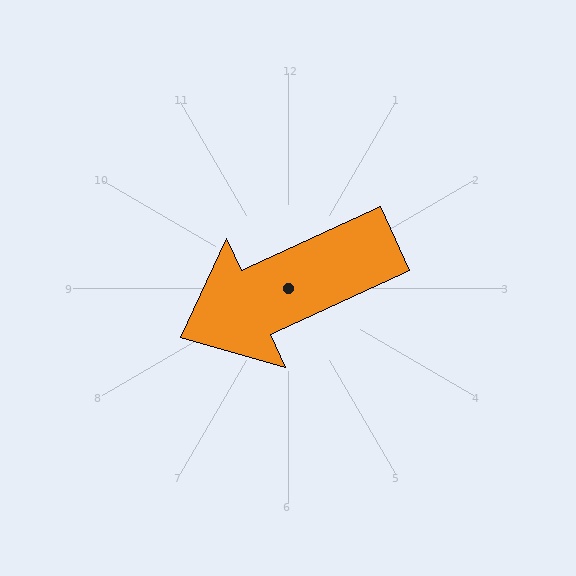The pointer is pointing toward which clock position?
Roughly 8 o'clock.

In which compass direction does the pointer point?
Southwest.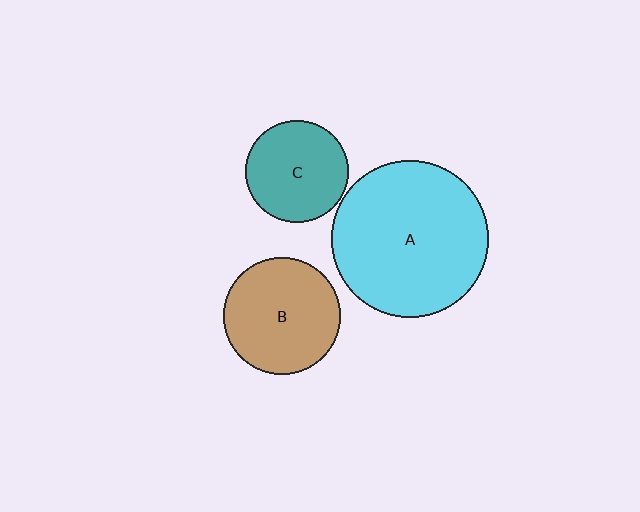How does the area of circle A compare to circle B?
Approximately 1.8 times.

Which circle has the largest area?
Circle A (cyan).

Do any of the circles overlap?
No, none of the circles overlap.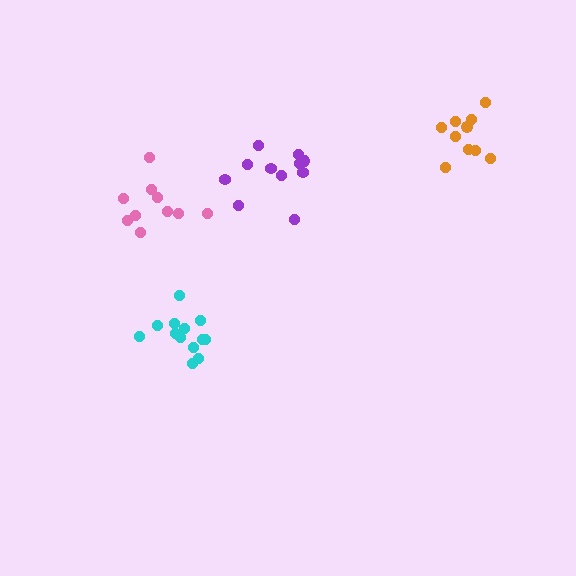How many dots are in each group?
Group 1: 13 dots, Group 2: 10 dots, Group 3: 10 dots, Group 4: 11 dots (44 total).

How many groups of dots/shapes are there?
There are 4 groups.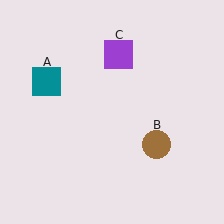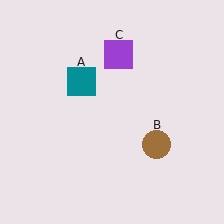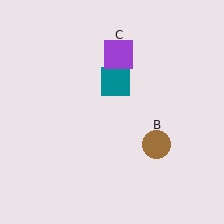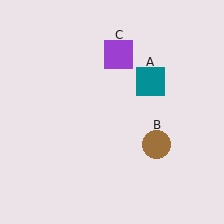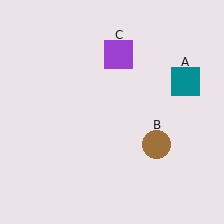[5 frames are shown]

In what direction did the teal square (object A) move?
The teal square (object A) moved right.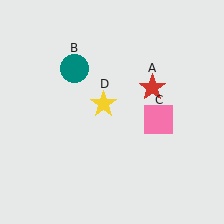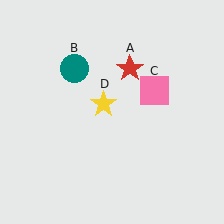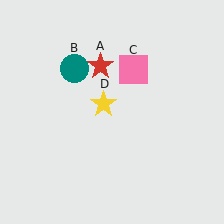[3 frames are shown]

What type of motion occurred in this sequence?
The red star (object A), pink square (object C) rotated counterclockwise around the center of the scene.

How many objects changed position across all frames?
2 objects changed position: red star (object A), pink square (object C).